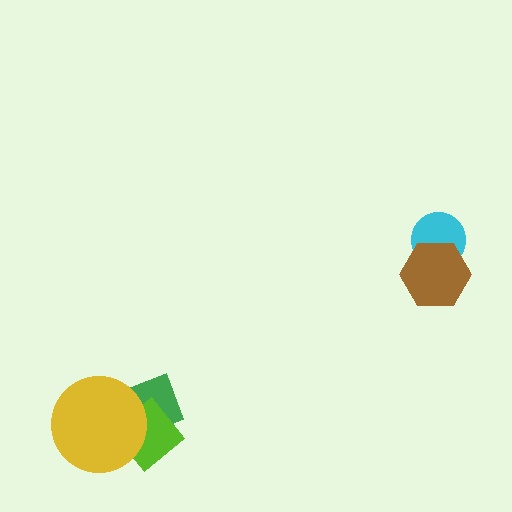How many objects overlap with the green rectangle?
2 objects overlap with the green rectangle.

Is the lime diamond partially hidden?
Yes, it is partially covered by another shape.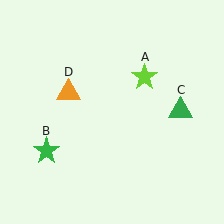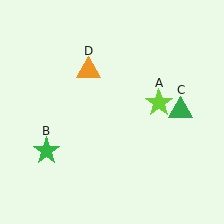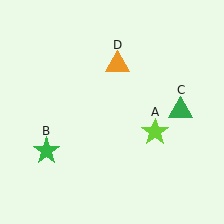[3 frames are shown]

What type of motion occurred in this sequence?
The lime star (object A), orange triangle (object D) rotated clockwise around the center of the scene.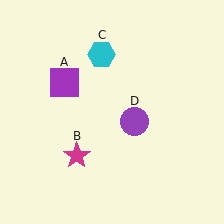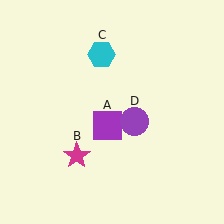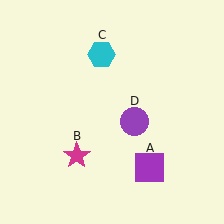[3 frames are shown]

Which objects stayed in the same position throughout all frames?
Magenta star (object B) and cyan hexagon (object C) and purple circle (object D) remained stationary.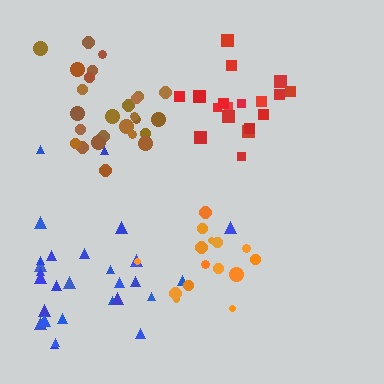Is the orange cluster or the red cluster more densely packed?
Red.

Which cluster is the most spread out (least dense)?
Blue.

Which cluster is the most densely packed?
Brown.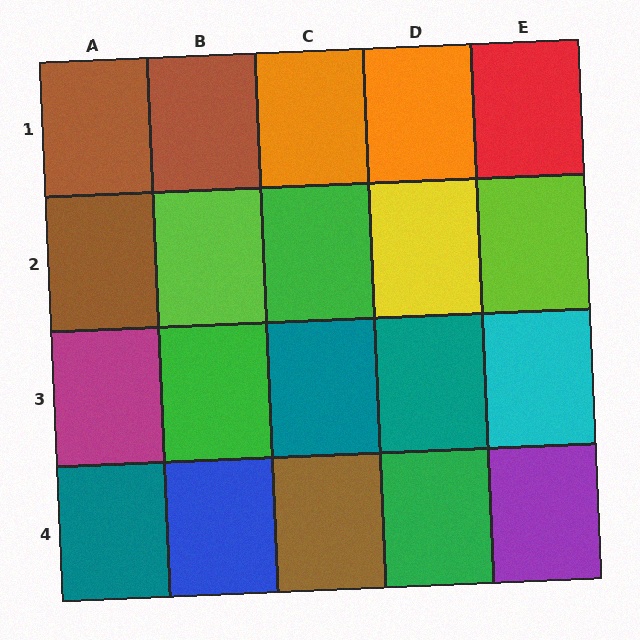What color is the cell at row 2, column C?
Green.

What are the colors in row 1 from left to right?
Brown, brown, orange, orange, red.